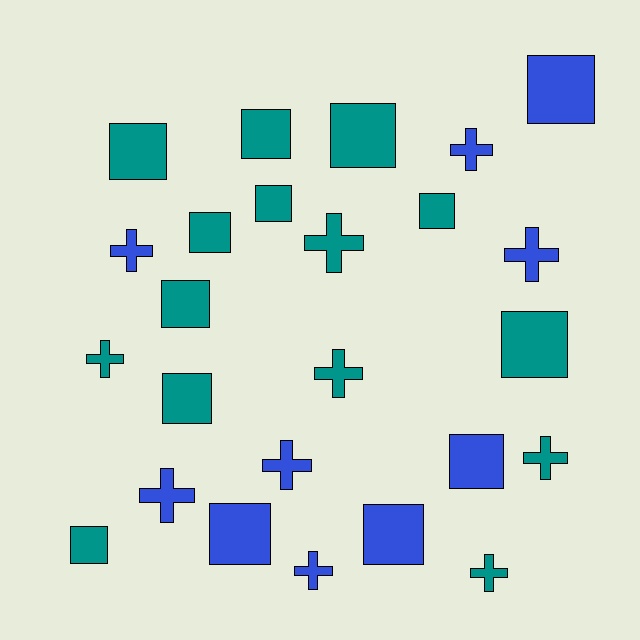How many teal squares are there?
There are 10 teal squares.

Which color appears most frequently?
Teal, with 15 objects.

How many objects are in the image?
There are 25 objects.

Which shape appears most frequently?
Square, with 14 objects.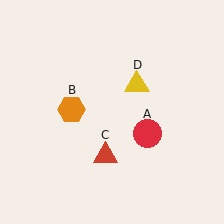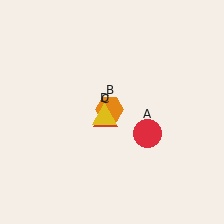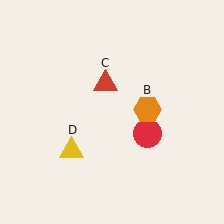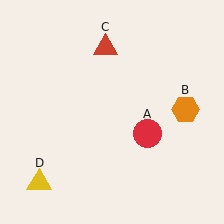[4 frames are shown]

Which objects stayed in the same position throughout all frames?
Red circle (object A) remained stationary.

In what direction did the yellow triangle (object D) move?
The yellow triangle (object D) moved down and to the left.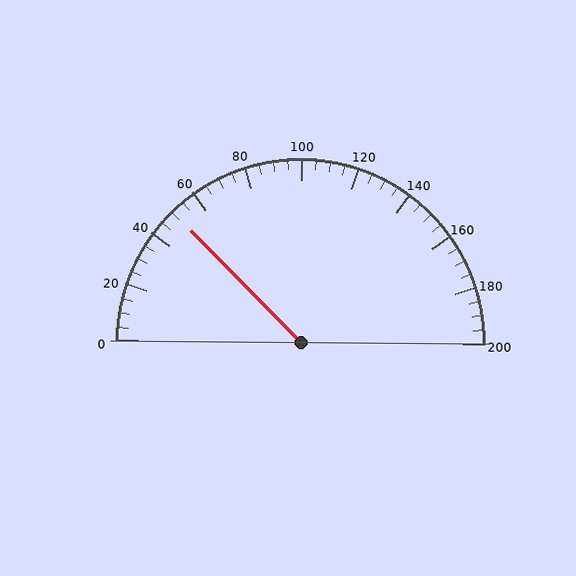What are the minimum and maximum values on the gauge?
The gauge ranges from 0 to 200.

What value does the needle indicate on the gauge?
The needle indicates approximately 50.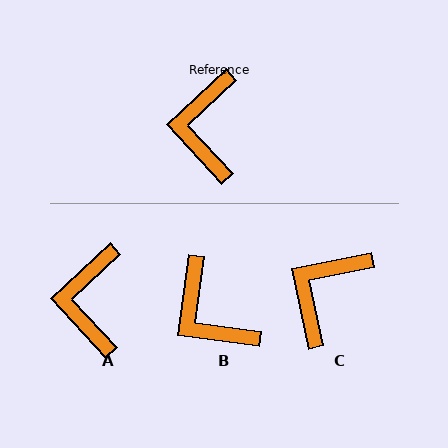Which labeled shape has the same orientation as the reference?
A.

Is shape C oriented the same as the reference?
No, it is off by about 31 degrees.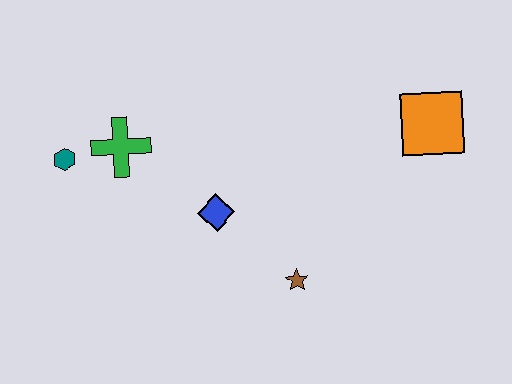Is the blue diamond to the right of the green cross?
Yes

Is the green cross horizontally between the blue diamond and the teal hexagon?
Yes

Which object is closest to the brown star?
The blue diamond is closest to the brown star.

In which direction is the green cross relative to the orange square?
The green cross is to the left of the orange square.